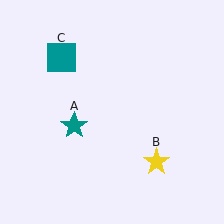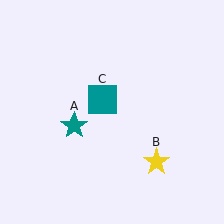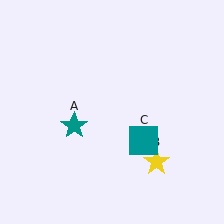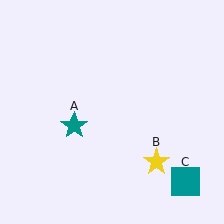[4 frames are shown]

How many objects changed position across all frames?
1 object changed position: teal square (object C).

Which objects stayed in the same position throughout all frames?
Teal star (object A) and yellow star (object B) remained stationary.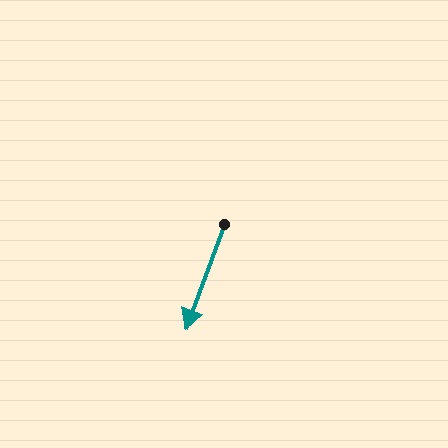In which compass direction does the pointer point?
South.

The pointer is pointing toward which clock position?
Roughly 7 o'clock.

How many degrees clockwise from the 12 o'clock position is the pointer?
Approximately 200 degrees.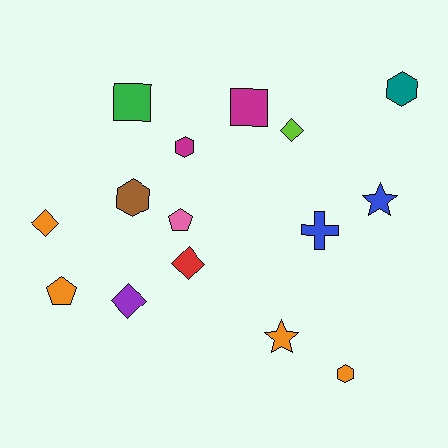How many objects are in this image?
There are 15 objects.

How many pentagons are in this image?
There are 2 pentagons.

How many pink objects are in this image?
There is 1 pink object.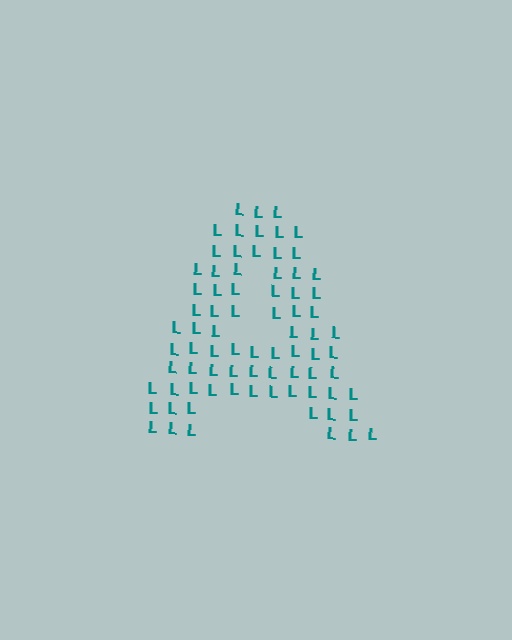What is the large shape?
The large shape is the letter A.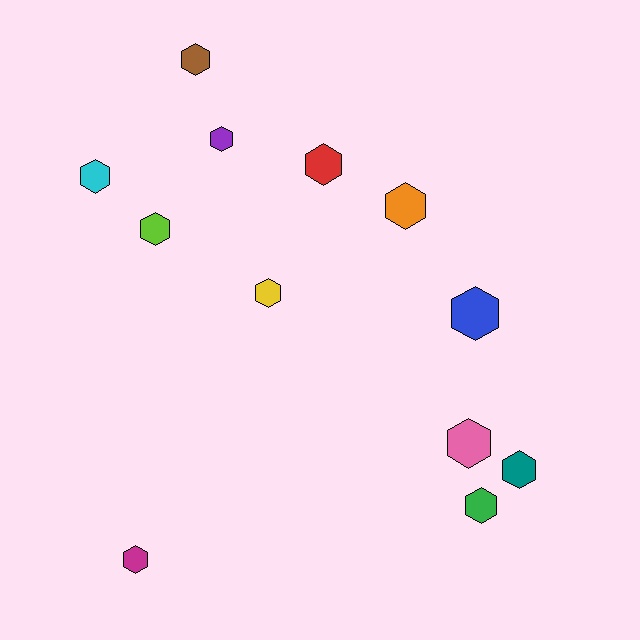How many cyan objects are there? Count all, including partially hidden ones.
There is 1 cyan object.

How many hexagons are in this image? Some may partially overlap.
There are 12 hexagons.